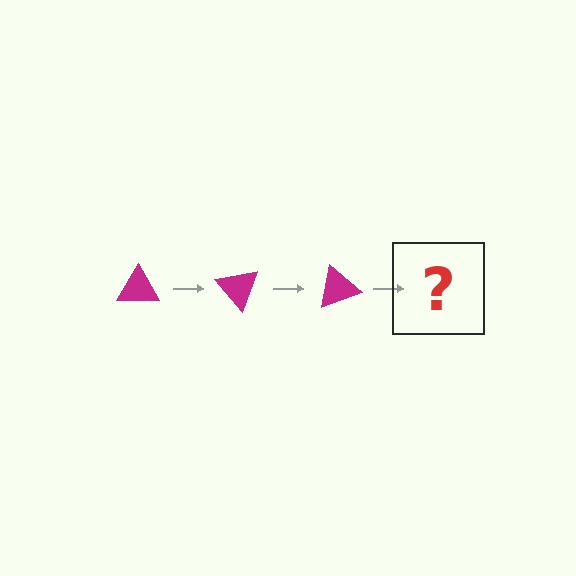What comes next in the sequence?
The next element should be a magenta triangle rotated 150 degrees.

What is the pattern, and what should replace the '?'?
The pattern is that the triangle rotates 50 degrees each step. The '?' should be a magenta triangle rotated 150 degrees.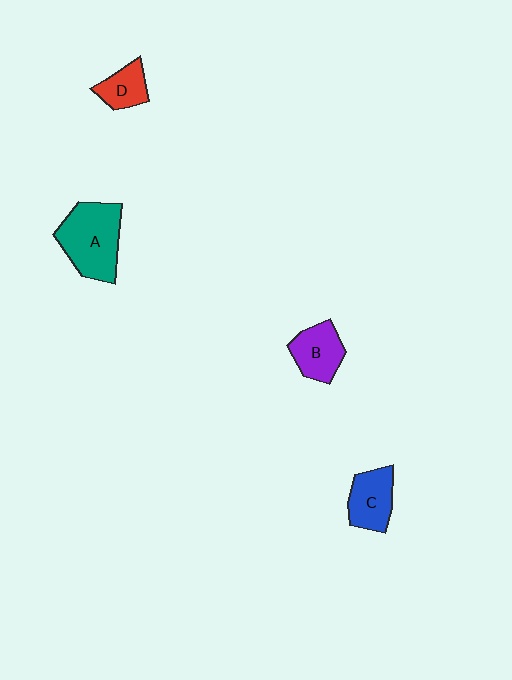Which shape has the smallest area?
Shape D (red).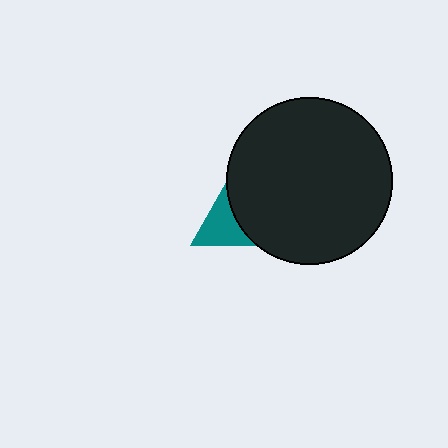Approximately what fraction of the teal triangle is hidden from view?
Roughly 53% of the teal triangle is hidden behind the black circle.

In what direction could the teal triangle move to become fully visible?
The teal triangle could move left. That would shift it out from behind the black circle entirely.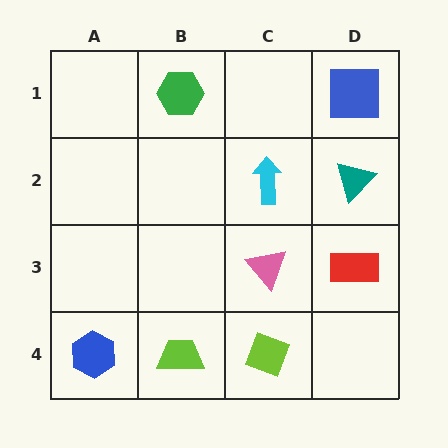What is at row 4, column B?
A lime trapezoid.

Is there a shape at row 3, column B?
No, that cell is empty.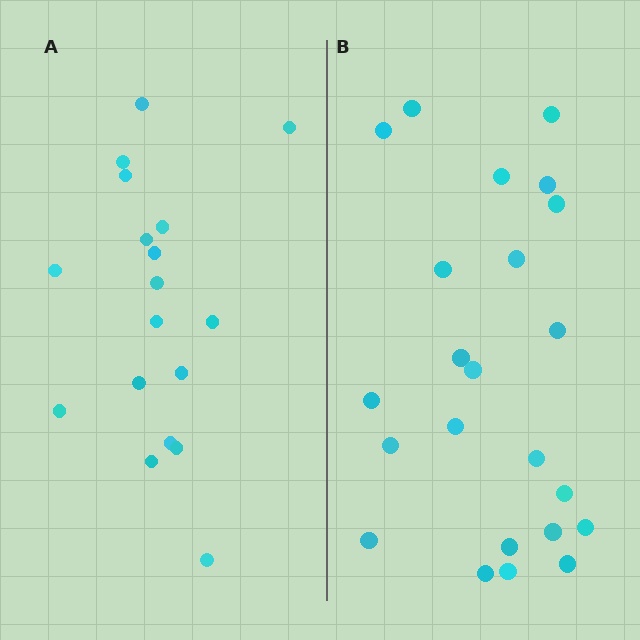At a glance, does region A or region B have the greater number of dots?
Region B (the right region) has more dots.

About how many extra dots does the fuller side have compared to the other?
Region B has about 5 more dots than region A.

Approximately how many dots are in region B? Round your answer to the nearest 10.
About 20 dots. (The exact count is 23, which rounds to 20.)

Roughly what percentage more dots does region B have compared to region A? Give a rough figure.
About 30% more.